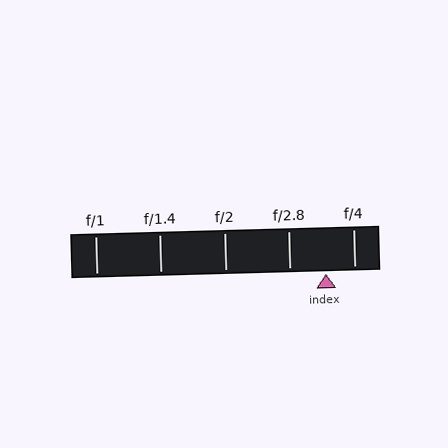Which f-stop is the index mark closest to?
The index mark is closest to f/4.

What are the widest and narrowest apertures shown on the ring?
The widest aperture shown is f/1 and the narrowest is f/4.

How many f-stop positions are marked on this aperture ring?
There are 5 f-stop positions marked.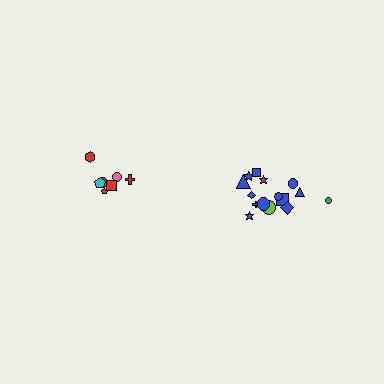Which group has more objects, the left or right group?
The right group.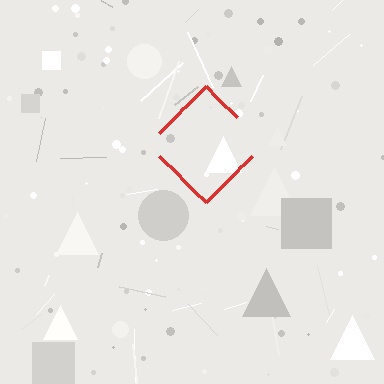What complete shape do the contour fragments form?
The contour fragments form a diamond.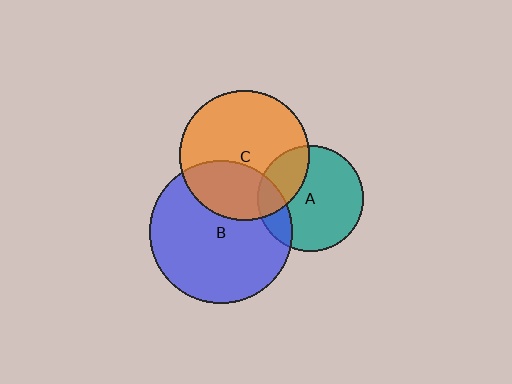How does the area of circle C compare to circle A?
Approximately 1.5 times.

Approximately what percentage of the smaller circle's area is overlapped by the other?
Approximately 20%.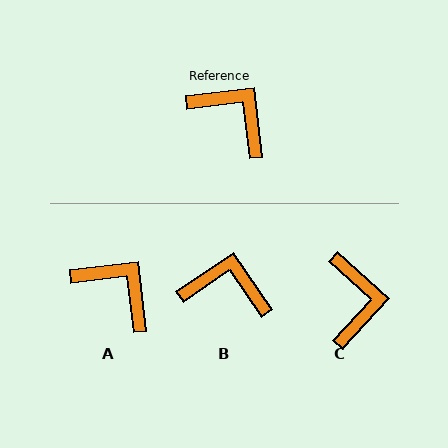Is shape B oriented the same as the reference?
No, it is off by about 28 degrees.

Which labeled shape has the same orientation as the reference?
A.